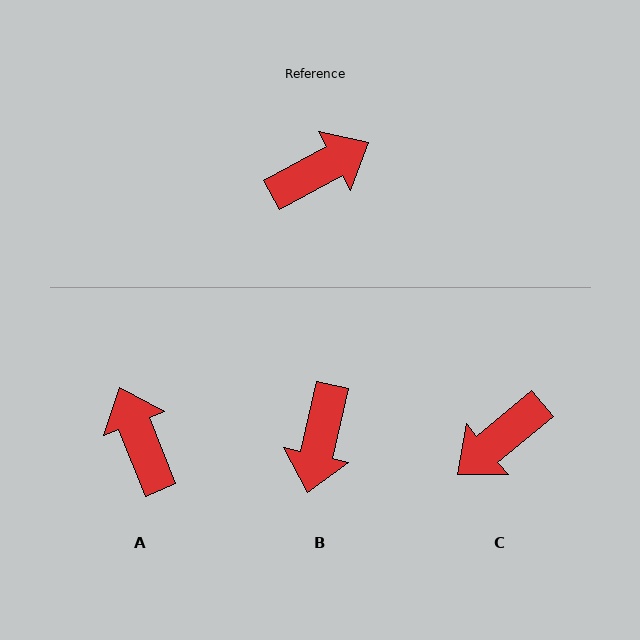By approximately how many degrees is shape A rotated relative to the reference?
Approximately 84 degrees counter-clockwise.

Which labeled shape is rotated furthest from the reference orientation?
C, about 169 degrees away.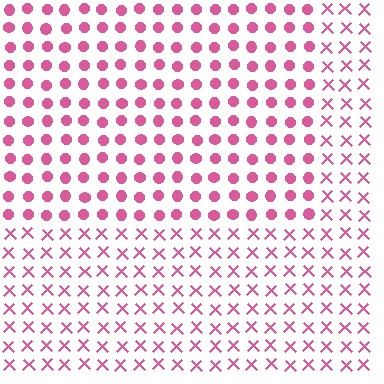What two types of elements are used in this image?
The image uses circles inside the rectangle region and X marks outside it.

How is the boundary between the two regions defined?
The boundary is defined by a change in element shape: circles inside vs. X marks outside. All elements share the same color and spacing.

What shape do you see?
I see a rectangle.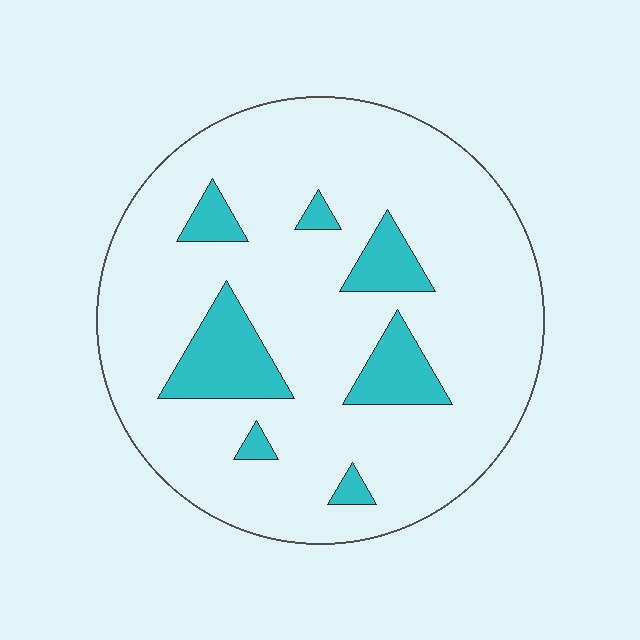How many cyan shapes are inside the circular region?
7.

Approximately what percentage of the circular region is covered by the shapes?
Approximately 15%.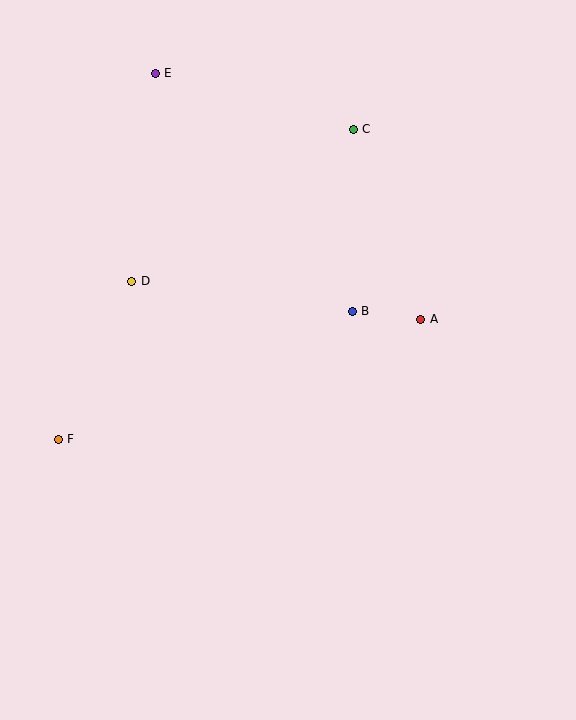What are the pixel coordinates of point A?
Point A is at (421, 319).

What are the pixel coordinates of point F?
Point F is at (58, 439).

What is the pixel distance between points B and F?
The distance between B and F is 320 pixels.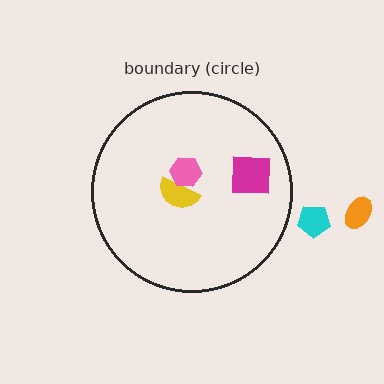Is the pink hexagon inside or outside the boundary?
Inside.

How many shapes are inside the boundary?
3 inside, 2 outside.